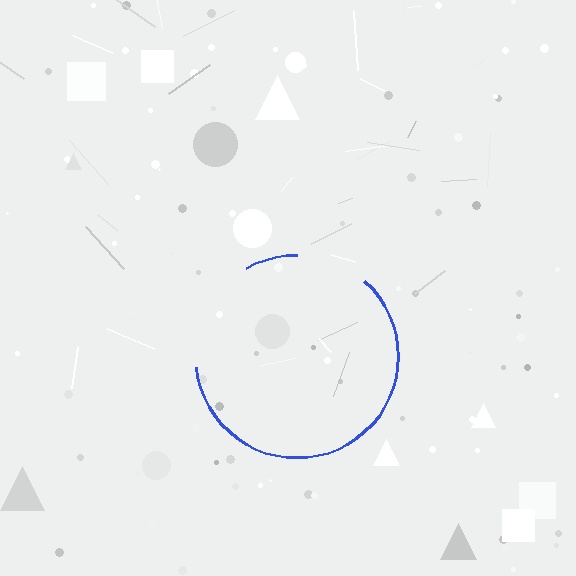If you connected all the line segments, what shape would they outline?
They would outline a circle.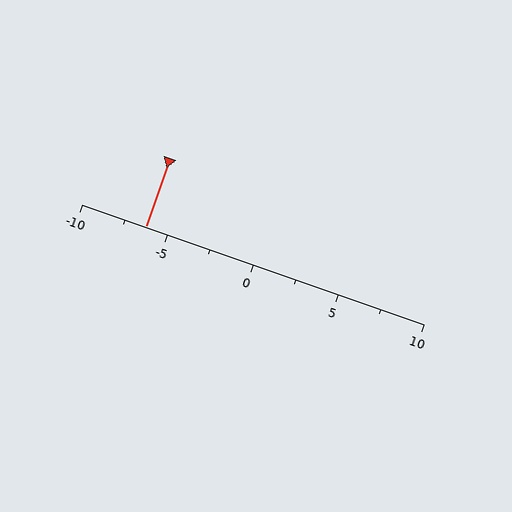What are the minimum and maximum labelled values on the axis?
The axis runs from -10 to 10.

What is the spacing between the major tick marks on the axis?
The major ticks are spaced 5 apart.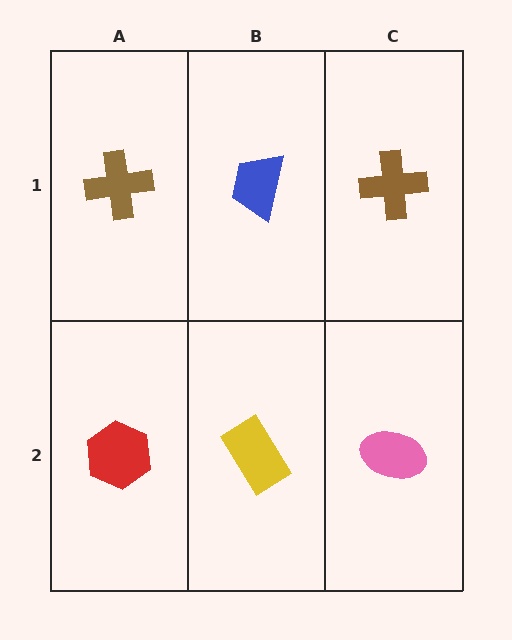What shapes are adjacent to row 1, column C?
A pink ellipse (row 2, column C), a blue trapezoid (row 1, column B).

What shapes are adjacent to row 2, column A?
A brown cross (row 1, column A), a yellow rectangle (row 2, column B).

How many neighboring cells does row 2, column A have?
2.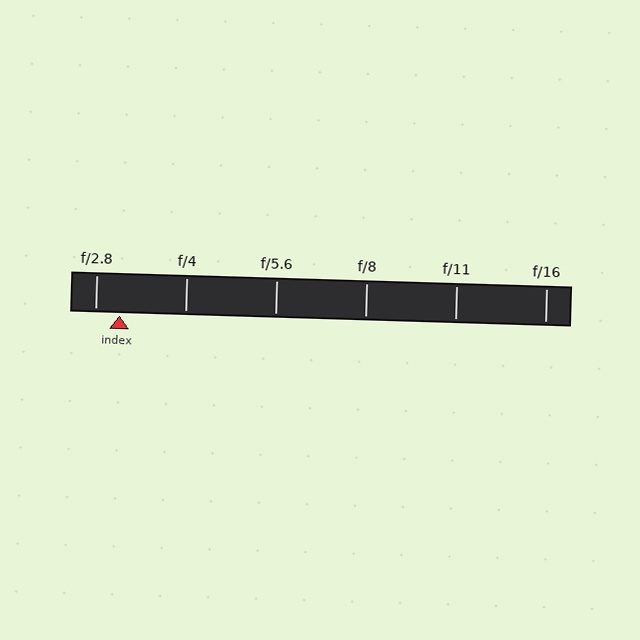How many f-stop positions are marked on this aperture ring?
There are 6 f-stop positions marked.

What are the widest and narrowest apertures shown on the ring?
The widest aperture shown is f/2.8 and the narrowest is f/16.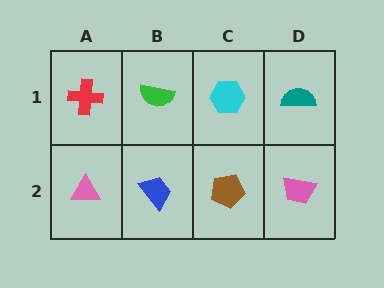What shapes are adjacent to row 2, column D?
A teal semicircle (row 1, column D), a brown pentagon (row 2, column C).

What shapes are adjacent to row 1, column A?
A pink triangle (row 2, column A), a green semicircle (row 1, column B).